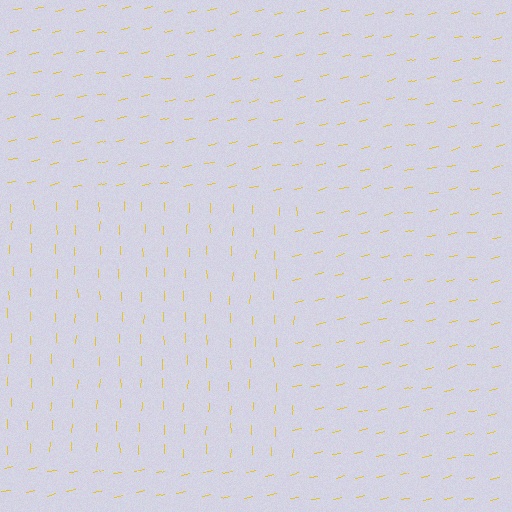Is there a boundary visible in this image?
Yes, there is a texture boundary formed by a change in line orientation.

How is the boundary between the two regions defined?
The boundary is defined purely by a change in line orientation (approximately 77 degrees difference). All lines are the same color and thickness.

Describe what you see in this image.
The image is filled with small yellow line segments. A rectangle region in the image has lines oriented differently from the surrounding lines, creating a visible texture boundary.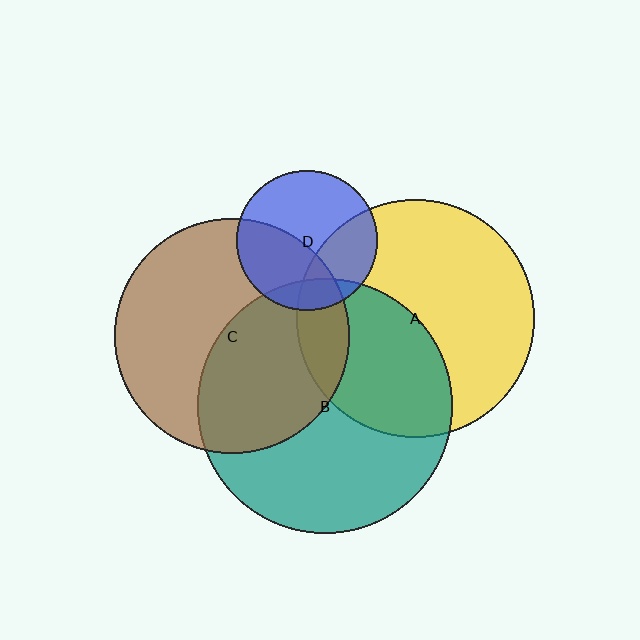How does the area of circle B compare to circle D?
Approximately 3.3 times.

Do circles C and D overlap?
Yes.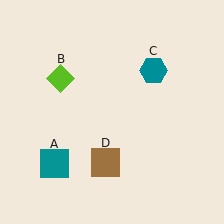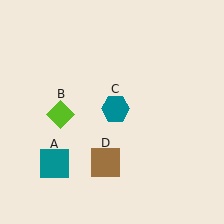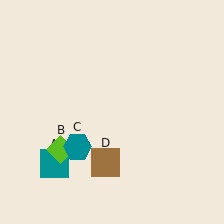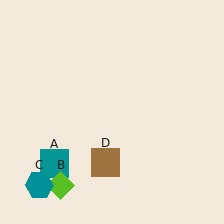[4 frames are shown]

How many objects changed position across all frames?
2 objects changed position: lime diamond (object B), teal hexagon (object C).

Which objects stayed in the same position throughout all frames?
Teal square (object A) and brown square (object D) remained stationary.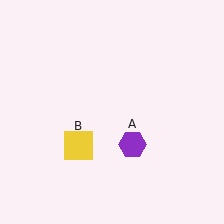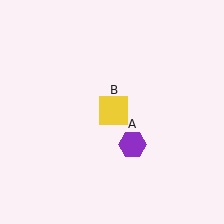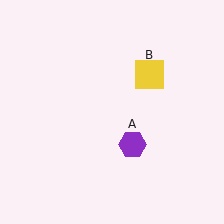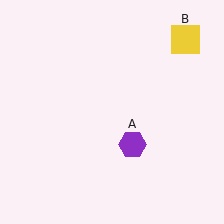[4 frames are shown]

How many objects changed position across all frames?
1 object changed position: yellow square (object B).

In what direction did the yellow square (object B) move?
The yellow square (object B) moved up and to the right.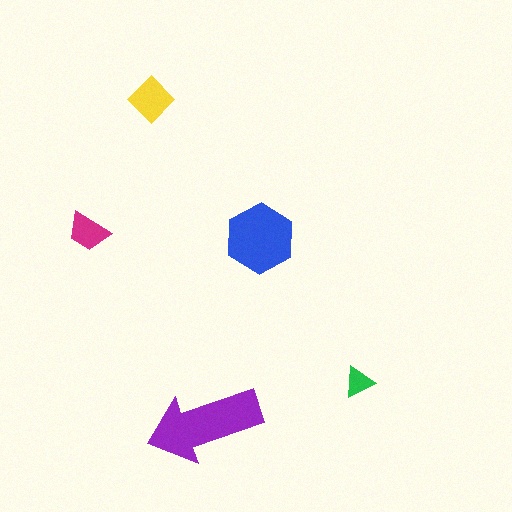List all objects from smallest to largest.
The green triangle, the magenta trapezoid, the yellow diamond, the blue hexagon, the purple arrow.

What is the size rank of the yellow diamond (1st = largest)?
3rd.